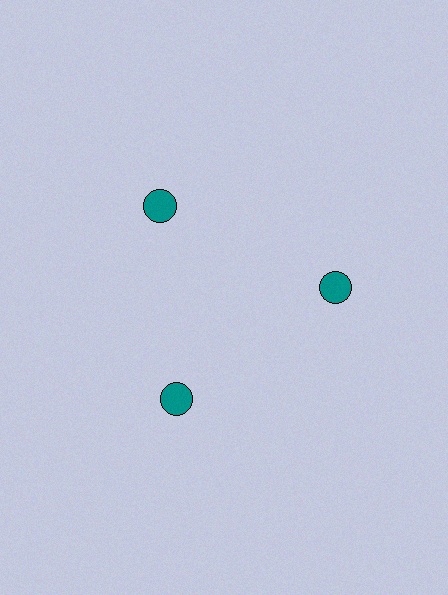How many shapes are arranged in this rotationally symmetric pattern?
There are 3 shapes, arranged in 3 groups of 1.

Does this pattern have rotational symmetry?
Yes, this pattern has 3-fold rotational symmetry. It looks the same after rotating 120 degrees around the center.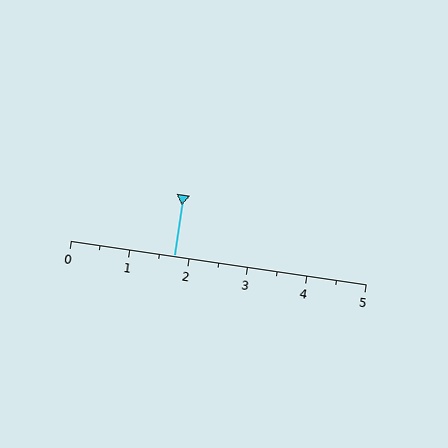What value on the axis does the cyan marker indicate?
The marker indicates approximately 1.8.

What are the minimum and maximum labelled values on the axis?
The axis runs from 0 to 5.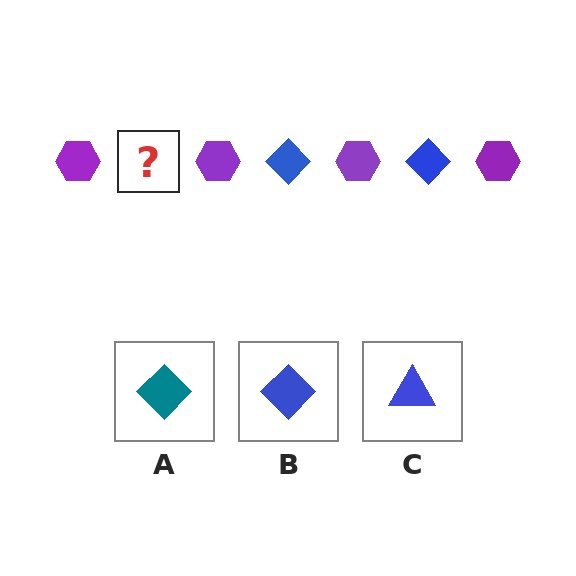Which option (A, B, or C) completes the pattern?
B.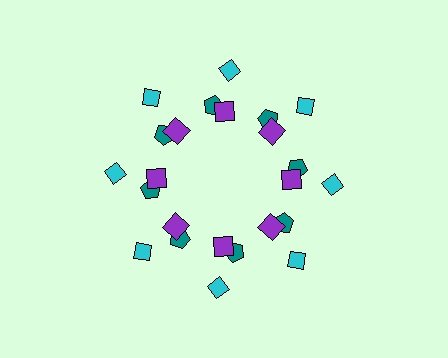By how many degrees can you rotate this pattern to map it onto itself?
The pattern maps onto itself every 45 degrees of rotation.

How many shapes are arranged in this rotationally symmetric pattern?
There are 24 shapes, arranged in 8 groups of 3.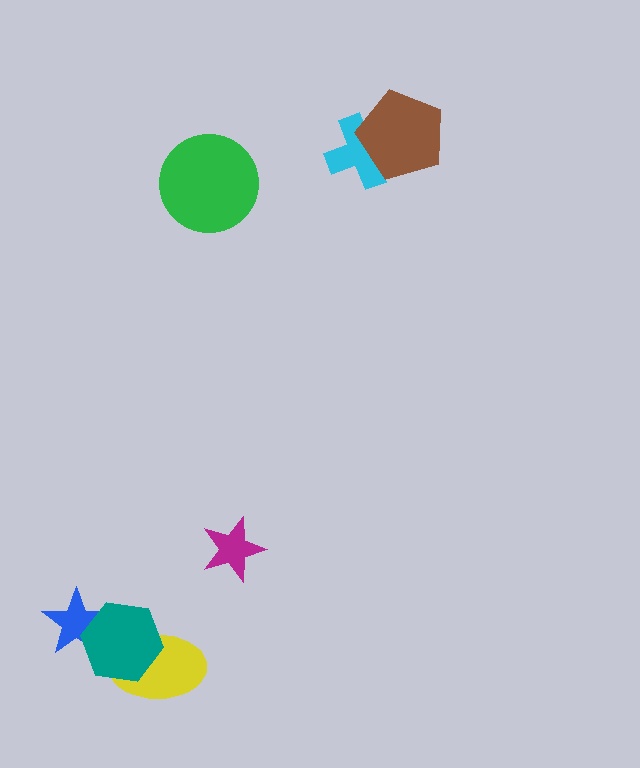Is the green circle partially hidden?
No, no other shape covers it.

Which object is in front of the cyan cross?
The brown pentagon is in front of the cyan cross.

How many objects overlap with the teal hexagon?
2 objects overlap with the teal hexagon.